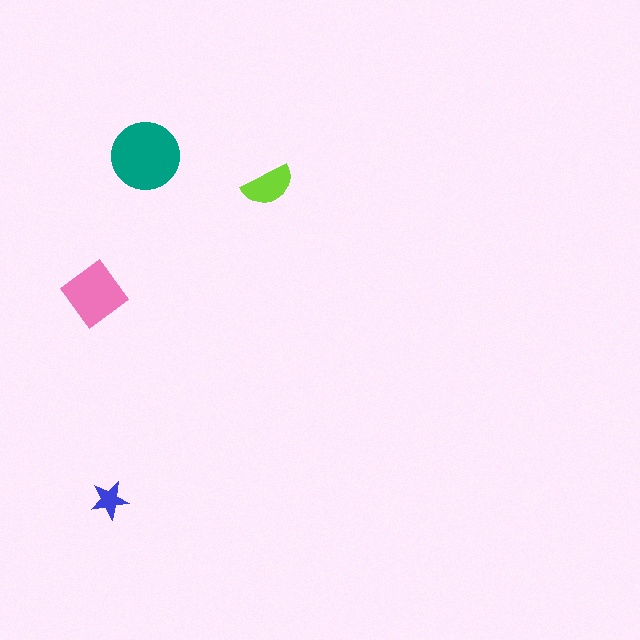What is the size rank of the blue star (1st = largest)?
4th.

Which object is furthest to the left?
The pink diamond is leftmost.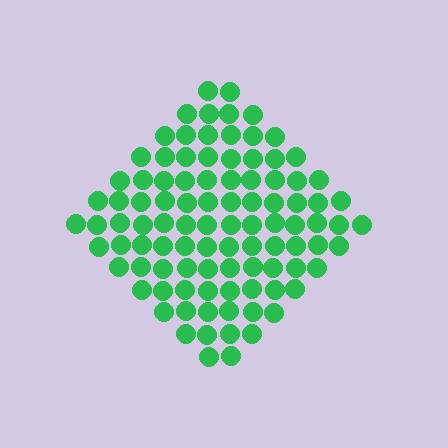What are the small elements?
The small elements are circles.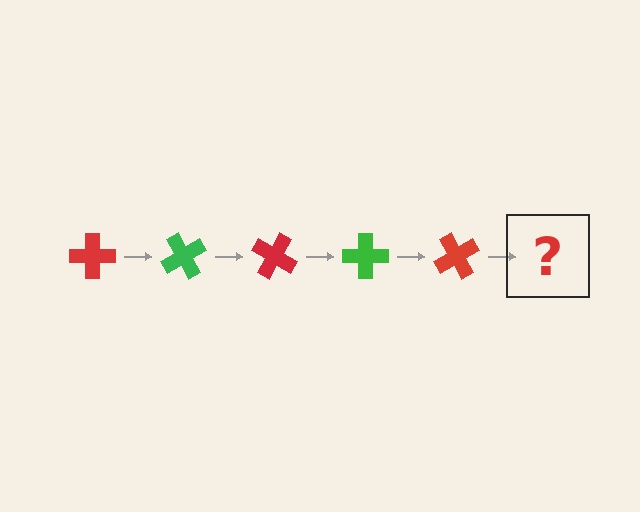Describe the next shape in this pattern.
It should be a green cross, rotated 300 degrees from the start.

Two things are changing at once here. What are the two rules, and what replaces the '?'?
The two rules are that it rotates 60 degrees each step and the color cycles through red and green. The '?' should be a green cross, rotated 300 degrees from the start.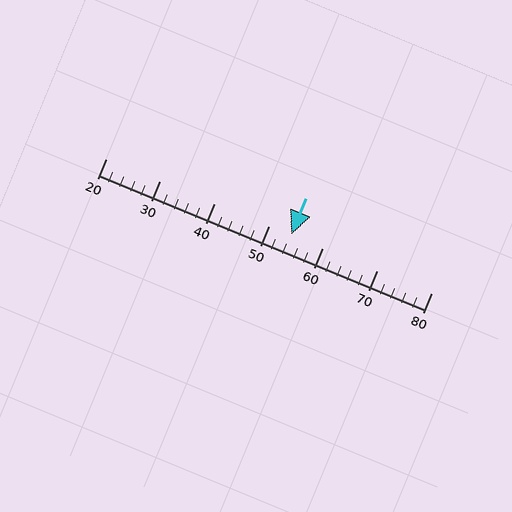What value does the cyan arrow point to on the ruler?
The cyan arrow points to approximately 54.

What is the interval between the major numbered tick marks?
The major tick marks are spaced 10 units apart.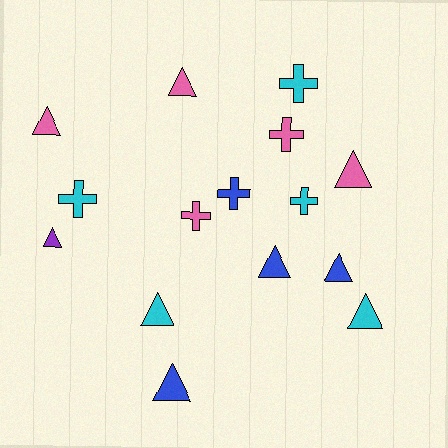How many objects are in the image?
There are 15 objects.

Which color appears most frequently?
Cyan, with 5 objects.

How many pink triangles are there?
There are 3 pink triangles.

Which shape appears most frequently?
Triangle, with 9 objects.